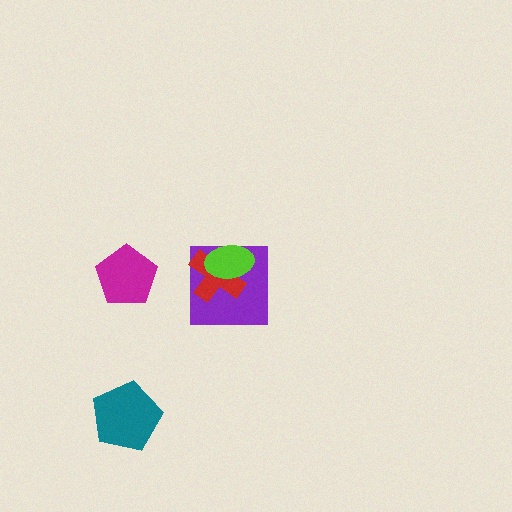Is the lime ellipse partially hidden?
No, no other shape covers it.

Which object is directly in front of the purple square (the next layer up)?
The red cross is directly in front of the purple square.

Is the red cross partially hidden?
Yes, it is partially covered by another shape.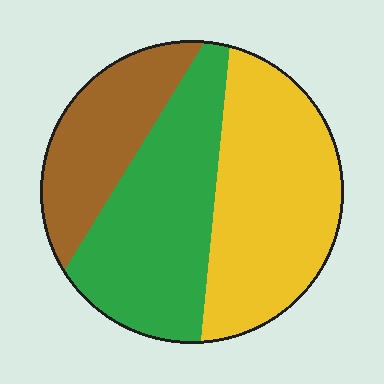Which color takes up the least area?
Brown, at roughly 25%.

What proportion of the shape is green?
Green covers 37% of the shape.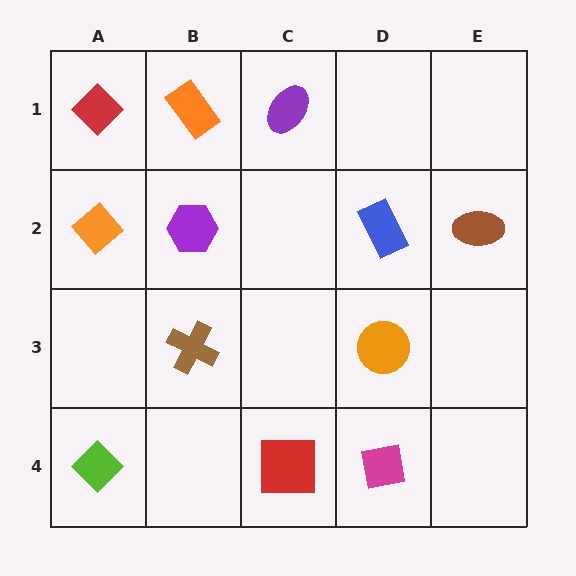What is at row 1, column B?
An orange rectangle.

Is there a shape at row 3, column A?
No, that cell is empty.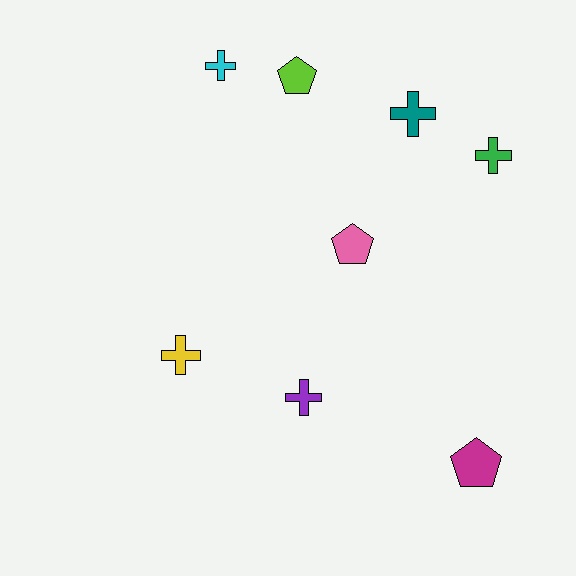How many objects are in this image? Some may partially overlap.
There are 8 objects.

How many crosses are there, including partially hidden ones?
There are 5 crosses.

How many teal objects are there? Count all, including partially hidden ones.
There is 1 teal object.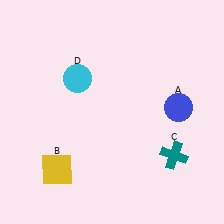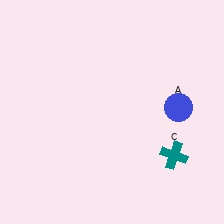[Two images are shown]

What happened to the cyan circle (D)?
The cyan circle (D) was removed in Image 2. It was in the top-left area of Image 1.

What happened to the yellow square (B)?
The yellow square (B) was removed in Image 2. It was in the bottom-left area of Image 1.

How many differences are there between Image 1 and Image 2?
There are 2 differences between the two images.